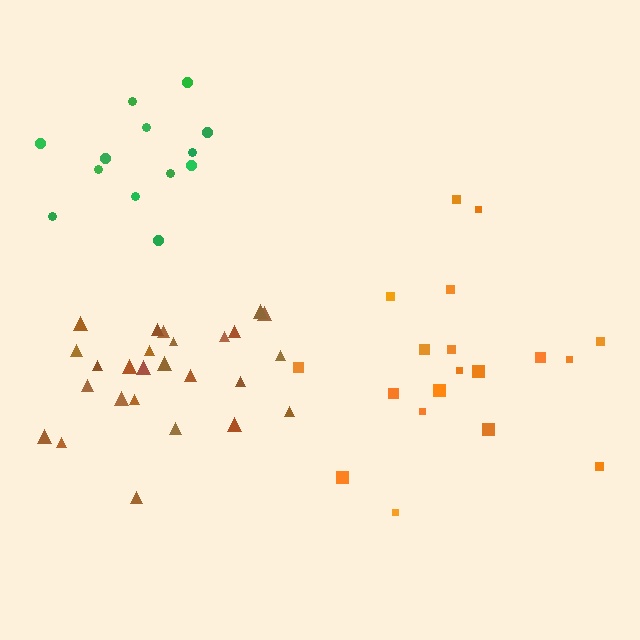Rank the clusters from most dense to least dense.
brown, orange, green.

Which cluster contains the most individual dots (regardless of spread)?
Brown (27).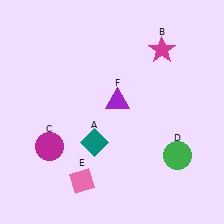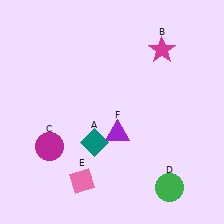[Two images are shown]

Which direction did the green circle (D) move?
The green circle (D) moved down.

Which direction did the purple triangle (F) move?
The purple triangle (F) moved down.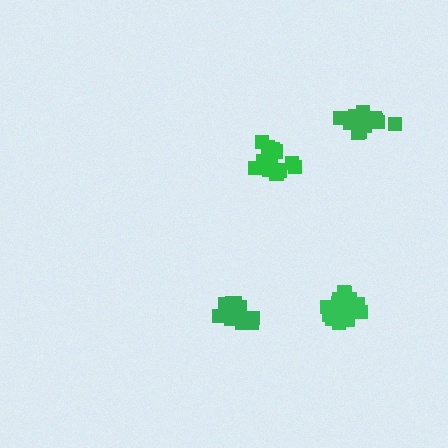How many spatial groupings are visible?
There are 4 spatial groupings.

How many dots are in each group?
Group 1: 16 dots, Group 2: 18 dots, Group 3: 16 dots, Group 4: 20 dots (70 total).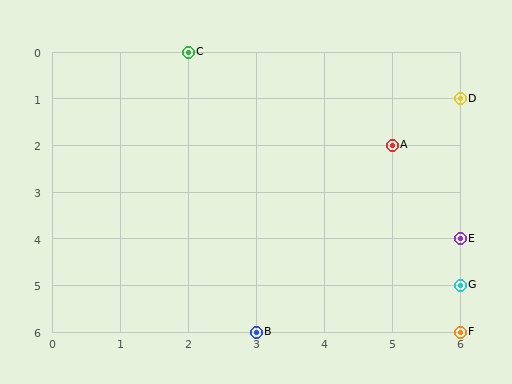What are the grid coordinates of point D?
Point D is at grid coordinates (6, 1).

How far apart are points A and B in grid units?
Points A and B are 2 columns and 4 rows apart (about 4.5 grid units diagonally).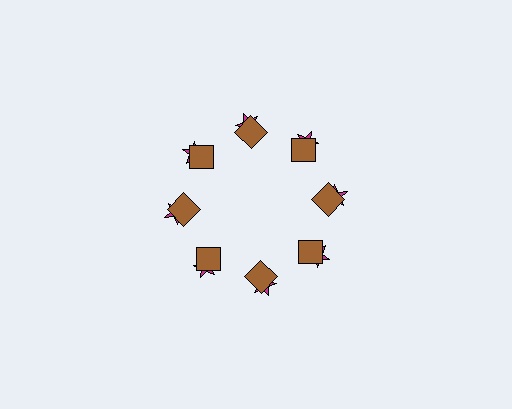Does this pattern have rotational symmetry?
Yes, this pattern has 8-fold rotational symmetry. It looks the same after rotating 45 degrees around the center.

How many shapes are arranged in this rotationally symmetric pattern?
There are 16 shapes, arranged in 8 groups of 2.